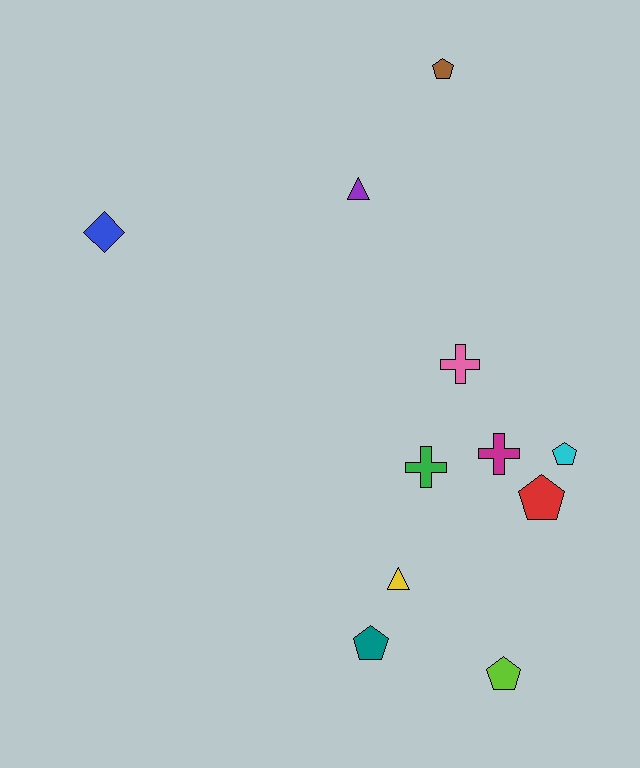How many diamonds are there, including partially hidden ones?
There is 1 diamond.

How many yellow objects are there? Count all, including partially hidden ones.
There is 1 yellow object.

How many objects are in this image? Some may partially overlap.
There are 11 objects.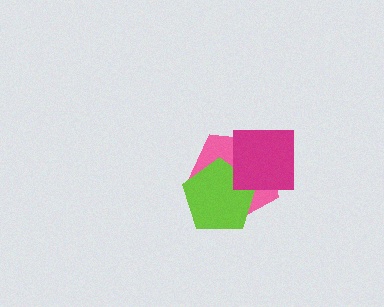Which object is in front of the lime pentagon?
The magenta square is in front of the lime pentagon.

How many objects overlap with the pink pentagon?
2 objects overlap with the pink pentagon.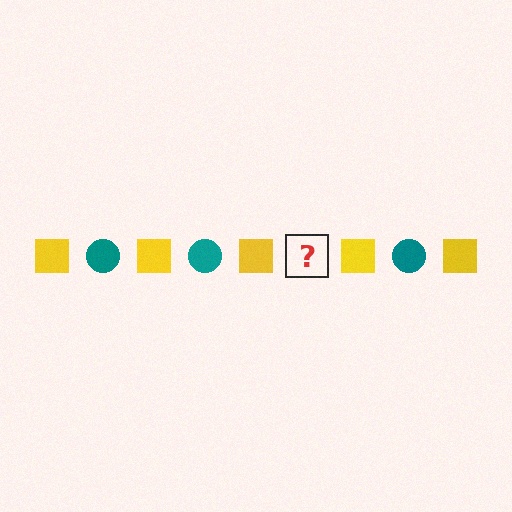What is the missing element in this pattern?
The missing element is a teal circle.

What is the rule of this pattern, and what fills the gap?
The rule is that the pattern alternates between yellow square and teal circle. The gap should be filled with a teal circle.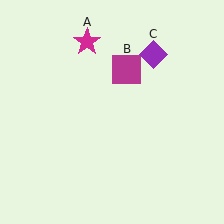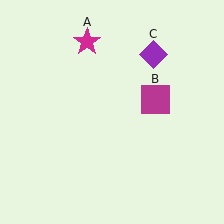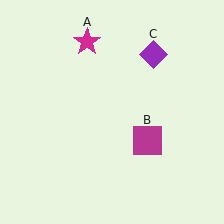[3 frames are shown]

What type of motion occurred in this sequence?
The magenta square (object B) rotated clockwise around the center of the scene.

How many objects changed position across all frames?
1 object changed position: magenta square (object B).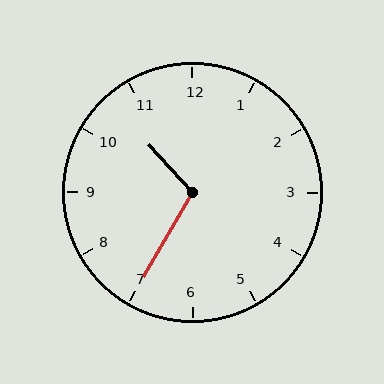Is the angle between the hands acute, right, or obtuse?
It is obtuse.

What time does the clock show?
10:35.